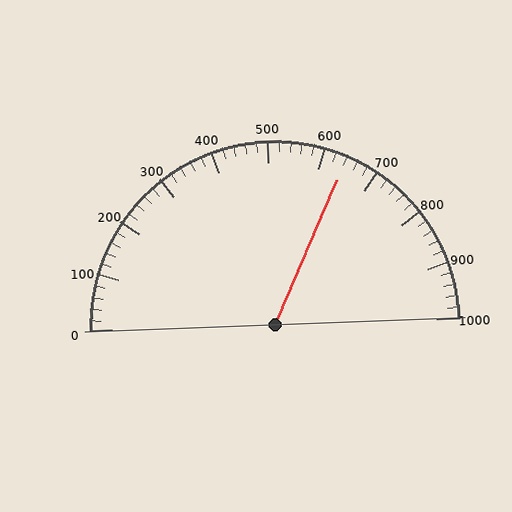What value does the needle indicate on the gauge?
The needle indicates approximately 640.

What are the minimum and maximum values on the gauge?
The gauge ranges from 0 to 1000.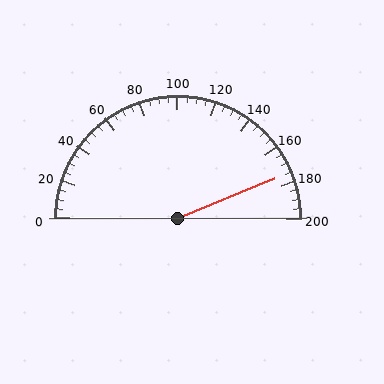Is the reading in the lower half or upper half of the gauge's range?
The reading is in the upper half of the range (0 to 200).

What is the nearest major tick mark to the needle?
The nearest major tick mark is 180.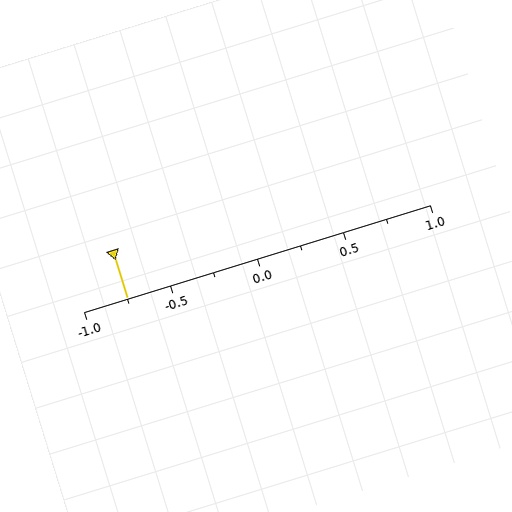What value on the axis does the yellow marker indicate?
The marker indicates approximately -0.75.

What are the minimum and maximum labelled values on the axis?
The axis runs from -1.0 to 1.0.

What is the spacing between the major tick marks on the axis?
The major ticks are spaced 0.5 apart.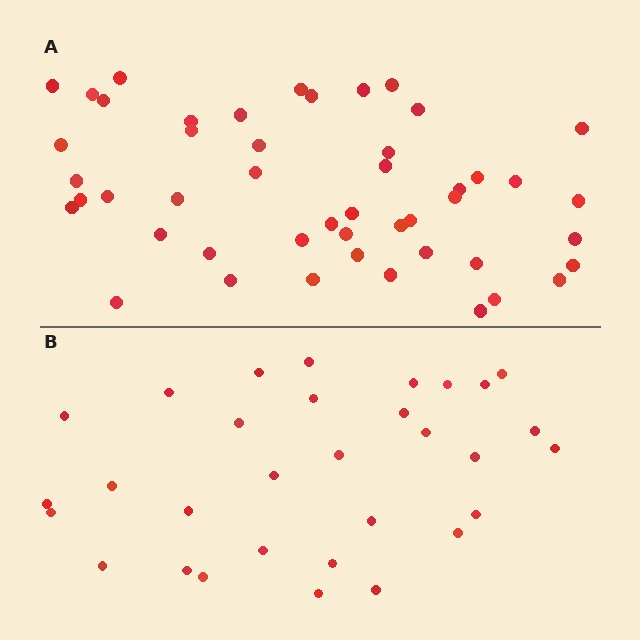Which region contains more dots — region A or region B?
Region A (the top region) has more dots.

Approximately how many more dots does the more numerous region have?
Region A has approximately 15 more dots than region B.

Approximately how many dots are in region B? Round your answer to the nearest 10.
About 30 dots. (The exact count is 31, which rounds to 30.)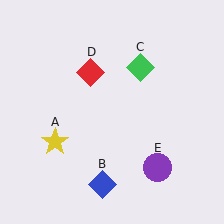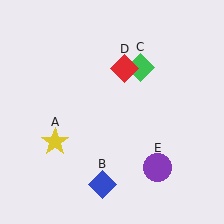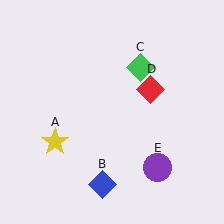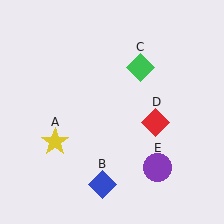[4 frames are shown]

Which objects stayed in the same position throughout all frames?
Yellow star (object A) and blue diamond (object B) and green diamond (object C) and purple circle (object E) remained stationary.